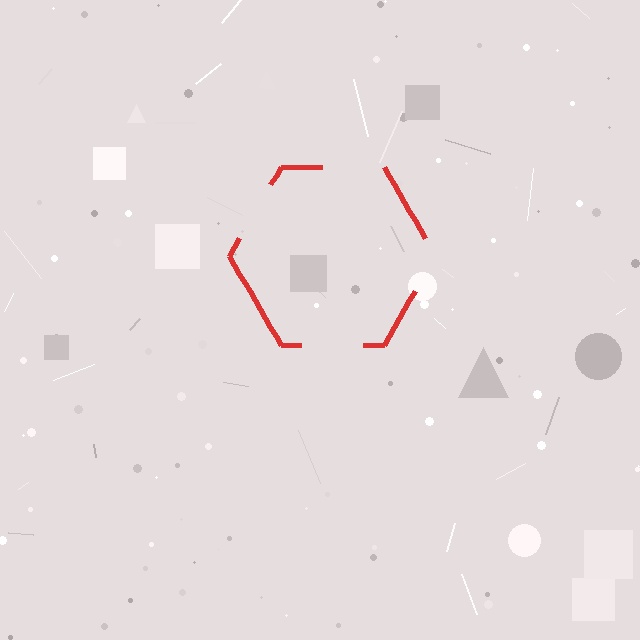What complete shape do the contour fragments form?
The contour fragments form a hexagon.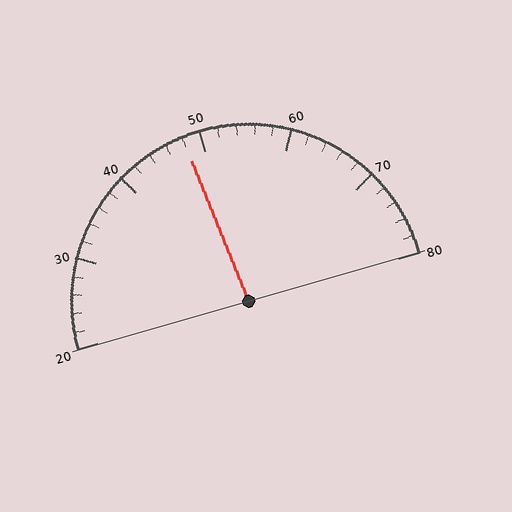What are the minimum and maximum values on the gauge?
The gauge ranges from 20 to 80.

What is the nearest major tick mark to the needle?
The nearest major tick mark is 50.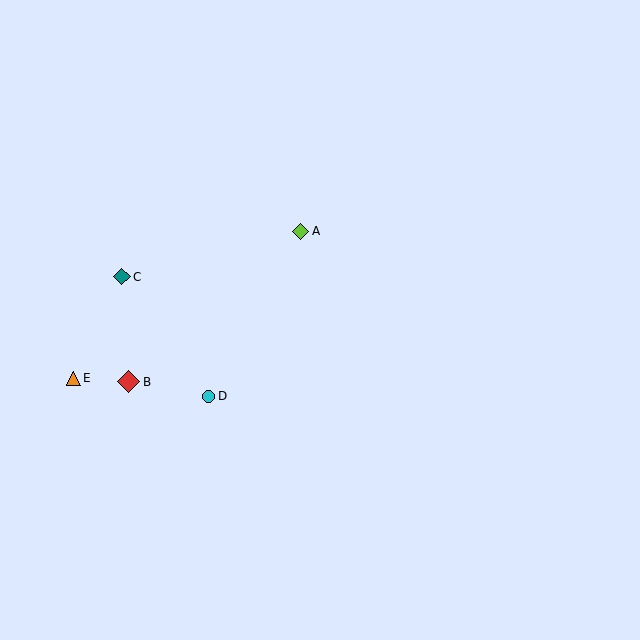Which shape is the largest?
The red diamond (labeled B) is the largest.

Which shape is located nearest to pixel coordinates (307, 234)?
The lime diamond (labeled A) at (301, 231) is nearest to that location.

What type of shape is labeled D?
Shape D is a cyan circle.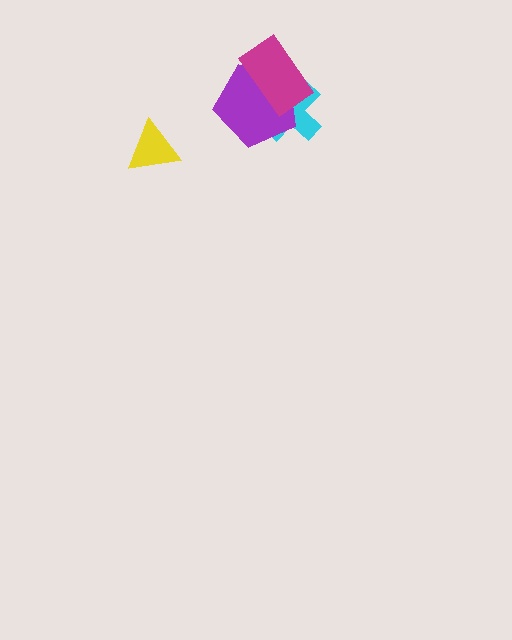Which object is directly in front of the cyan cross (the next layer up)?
The purple pentagon is directly in front of the cyan cross.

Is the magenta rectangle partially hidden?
No, no other shape covers it.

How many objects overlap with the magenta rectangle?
2 objects overlap with the magenta rectangle.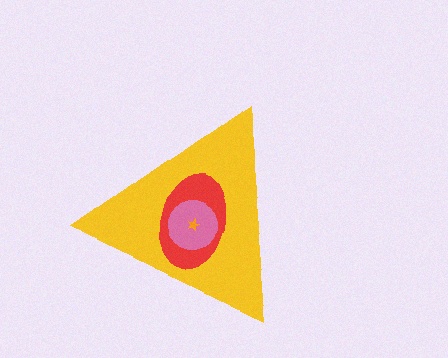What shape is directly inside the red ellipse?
The pink circle.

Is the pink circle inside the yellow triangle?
Yes.